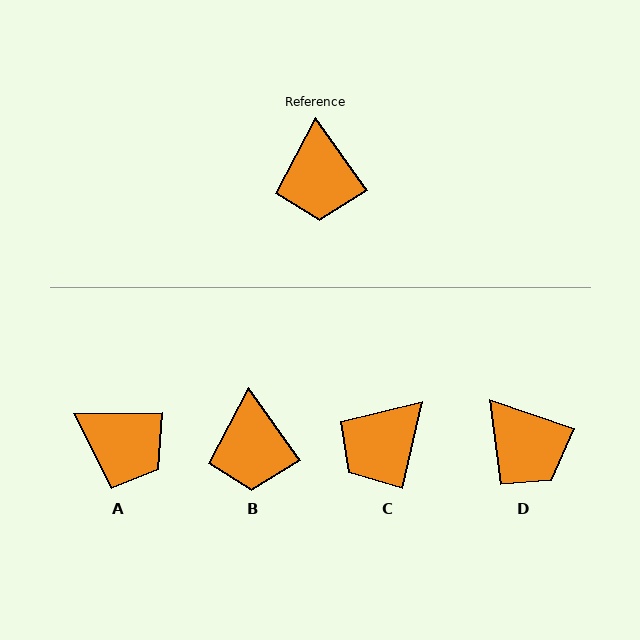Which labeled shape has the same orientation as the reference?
B.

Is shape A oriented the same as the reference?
No, it is off by about 55 degrees.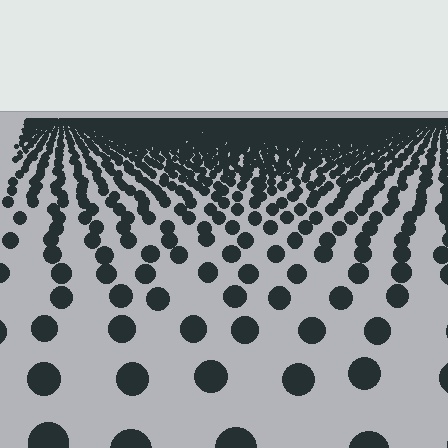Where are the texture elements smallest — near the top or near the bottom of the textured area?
Near the top.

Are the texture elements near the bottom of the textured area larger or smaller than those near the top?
Larger. Near the bottom, elements are closer to the viewer and appear at a bigger on-screen size.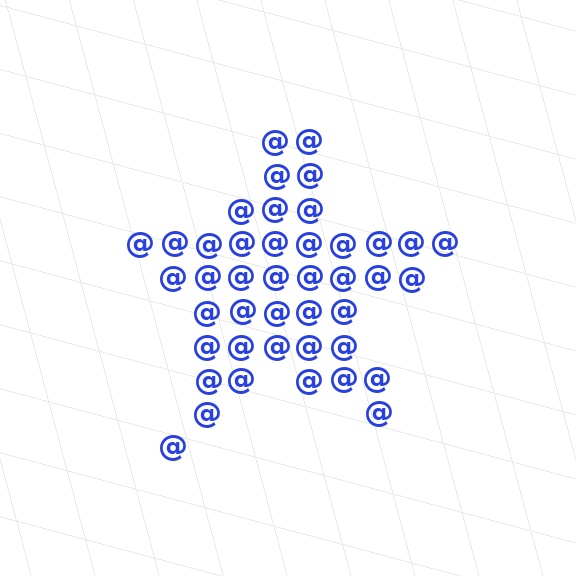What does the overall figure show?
The overall figure shows a star.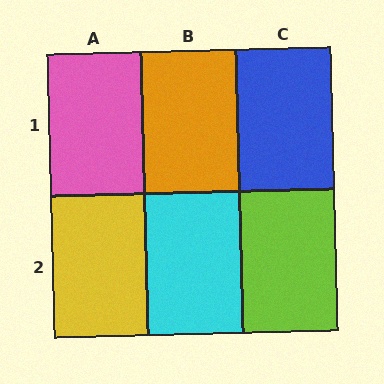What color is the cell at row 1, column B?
Orange.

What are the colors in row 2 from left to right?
Yellow, cyan, lime.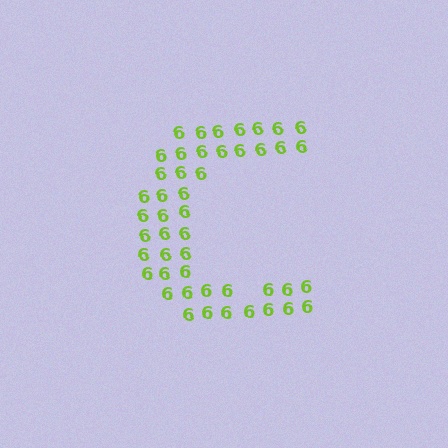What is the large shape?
The large shape is the letter C.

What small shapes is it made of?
It is made of small digit 6's.